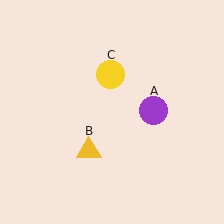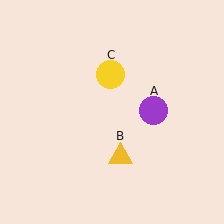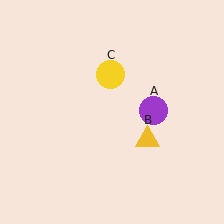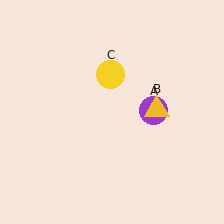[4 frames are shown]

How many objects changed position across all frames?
1 object changed position: yellow triangle (object B).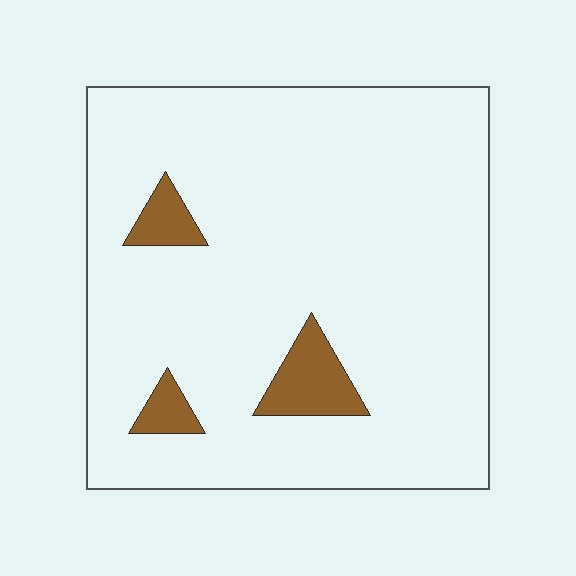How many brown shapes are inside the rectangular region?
3.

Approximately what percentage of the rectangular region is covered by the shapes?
Approximately 5%.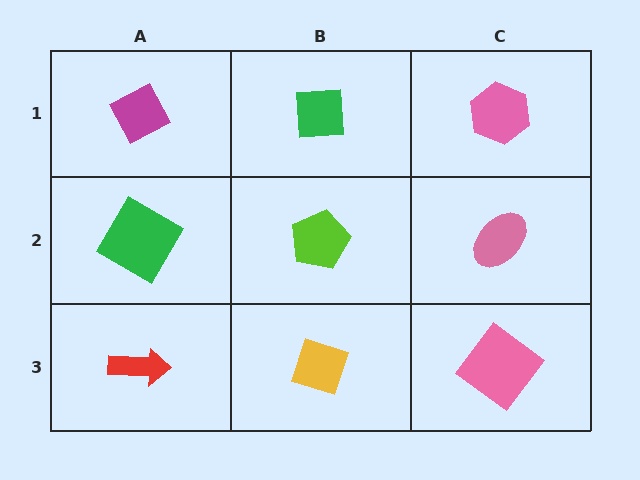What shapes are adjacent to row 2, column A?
A magenta diamond (row 1, column A), a red arrow (row 3, column A), a lime pentagon (row 2, column B).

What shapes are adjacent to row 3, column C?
A pink ellipse (row 2, column C), a yellow diamond (row 3, column B).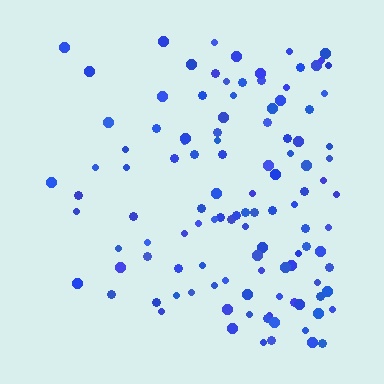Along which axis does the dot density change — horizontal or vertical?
Horizontal.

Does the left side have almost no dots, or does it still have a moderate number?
Still a moderate number, just noticeably fewer than the right.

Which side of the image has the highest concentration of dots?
The right.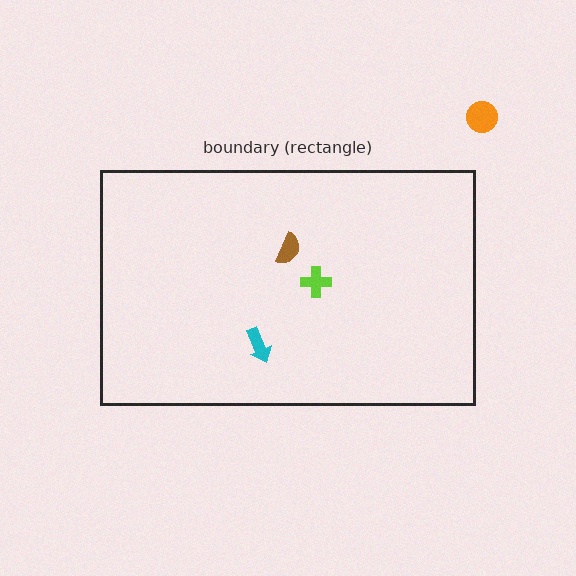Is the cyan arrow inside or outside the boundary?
Inside.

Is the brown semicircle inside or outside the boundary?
Inside.